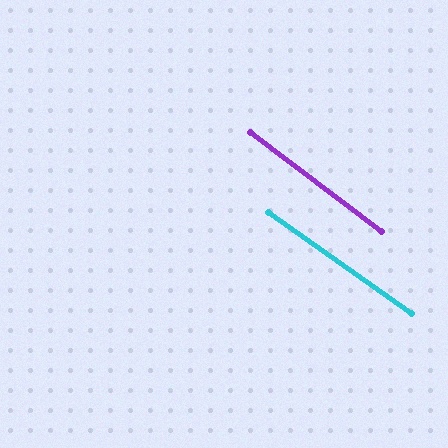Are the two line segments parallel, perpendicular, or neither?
Parallel — their directions differ by only 1.8°.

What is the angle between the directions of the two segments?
Approximately 2 degrees.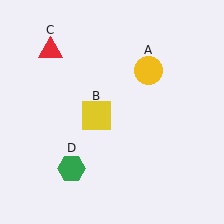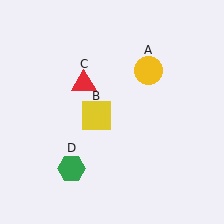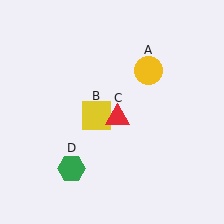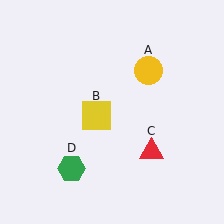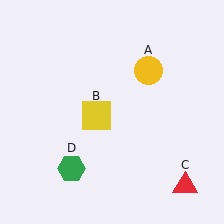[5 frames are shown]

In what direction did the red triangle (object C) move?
The red triangle (object C) moved down and to the right.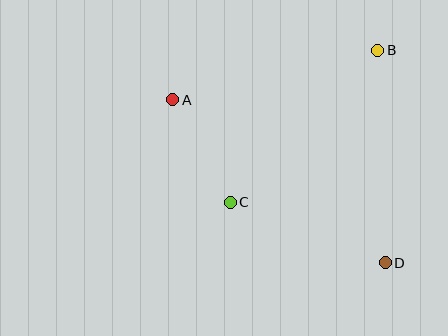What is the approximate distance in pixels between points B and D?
The distance between B and D is approximately 212 pixels.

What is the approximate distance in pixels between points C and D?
The distance between C and D is approximately 166 pixels.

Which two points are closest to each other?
Points A and C are closest to each other.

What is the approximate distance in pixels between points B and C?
The distance between B and C is approximately 211 pixels.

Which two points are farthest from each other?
Points A and D are farthest from each other.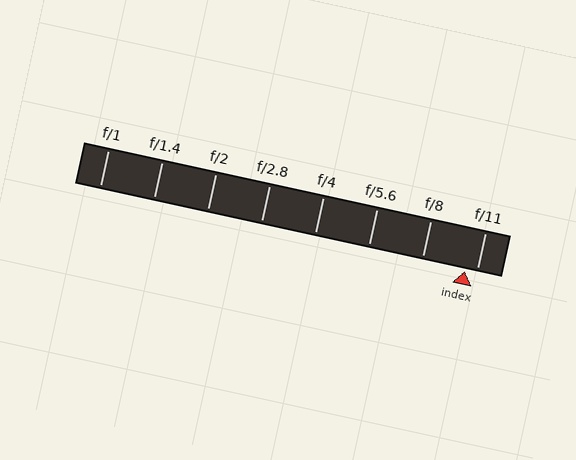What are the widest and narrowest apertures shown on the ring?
The widest aperture shown is f/1 and the narrowest is f/11.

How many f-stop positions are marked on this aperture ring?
There are 8 f-stop positions marked.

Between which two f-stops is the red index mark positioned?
The index mark is between f/8 and f/11.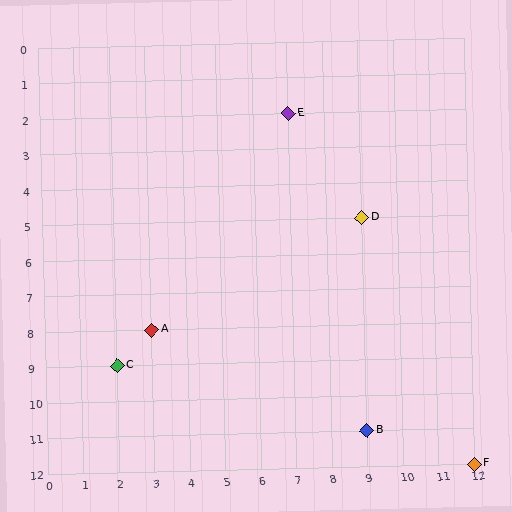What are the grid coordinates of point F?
Point F is at grid coordinates (12, 12).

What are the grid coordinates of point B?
Point B is at grid coordinates (9, 11).